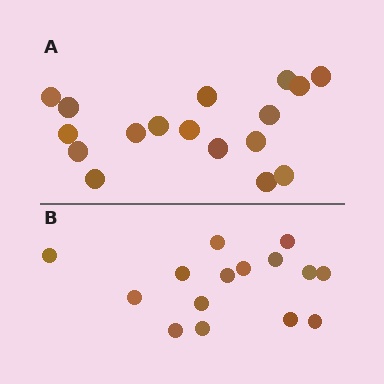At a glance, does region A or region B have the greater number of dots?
Region A (the top region) has more dots.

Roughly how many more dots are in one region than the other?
Region A has just a few more — roughly 2 or 3 more dots than region B.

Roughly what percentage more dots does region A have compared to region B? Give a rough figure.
About 15% more.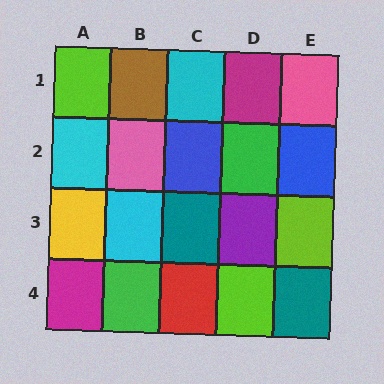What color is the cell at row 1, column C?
Cyan.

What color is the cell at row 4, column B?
Green.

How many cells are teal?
2 cells are teal.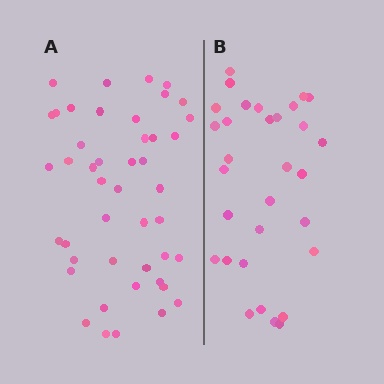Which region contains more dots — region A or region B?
Region A (the left region) has more dots.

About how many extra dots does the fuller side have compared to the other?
Region A has approximately 15 more dots than region B.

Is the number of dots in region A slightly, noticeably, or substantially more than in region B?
Region A has substantially more. The ratio is roughly 1.5 to 1.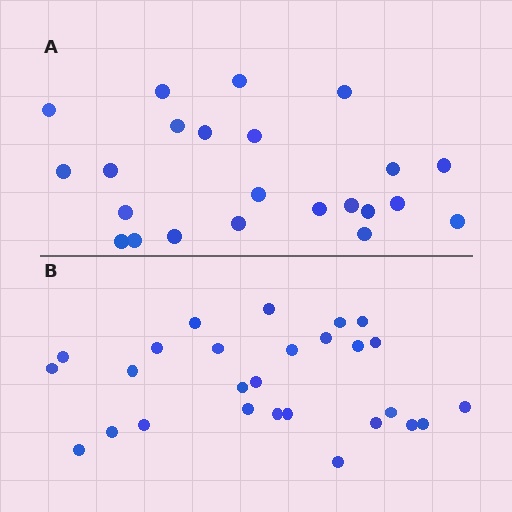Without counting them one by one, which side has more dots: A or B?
Region B (the bottom region) has more dots.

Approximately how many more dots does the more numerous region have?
Region B has about 4 more dots than region A.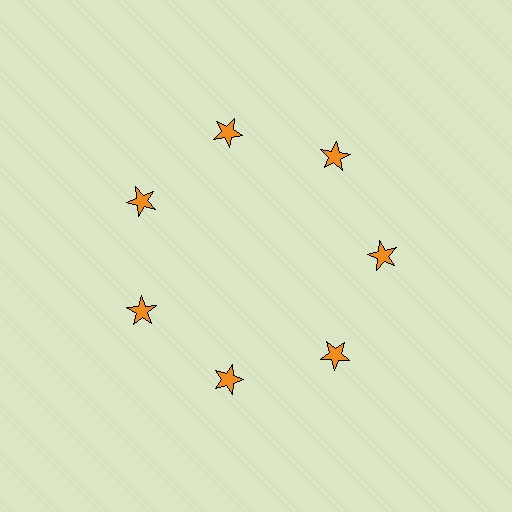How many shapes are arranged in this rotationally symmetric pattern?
There are 7 shapes, arranged in 7 groups of 1.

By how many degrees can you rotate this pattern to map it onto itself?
The pattern maps onto itself every 51 degrees of rotation.